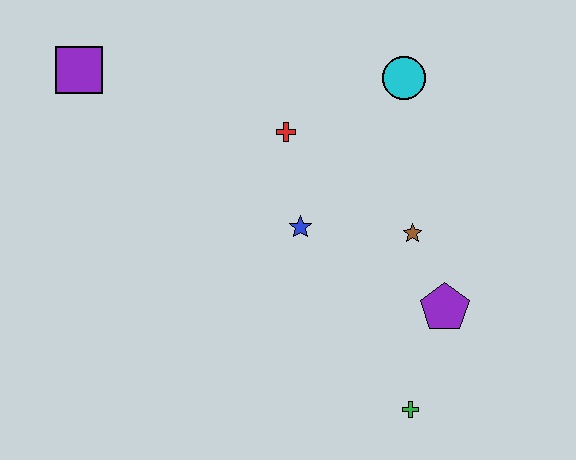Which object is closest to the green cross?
The purple pentagon is closest to the green cross.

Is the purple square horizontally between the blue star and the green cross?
No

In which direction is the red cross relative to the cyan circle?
The red cross is to the left of the cyan circle.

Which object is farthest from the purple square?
The green cross is farthest from the purple square.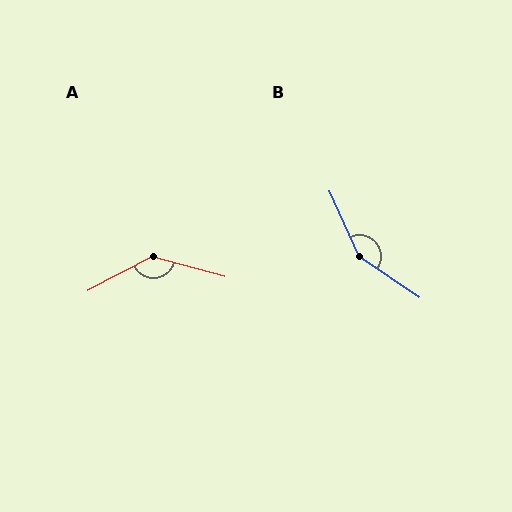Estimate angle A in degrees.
Approximately 137 degrees.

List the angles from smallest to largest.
A (137°), B (149°).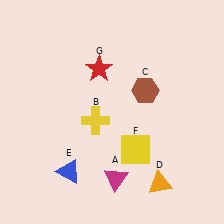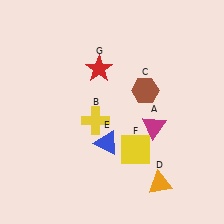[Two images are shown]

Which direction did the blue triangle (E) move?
The blue triangle (E) moved right.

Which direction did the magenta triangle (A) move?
The magenta triangle (A) moved up.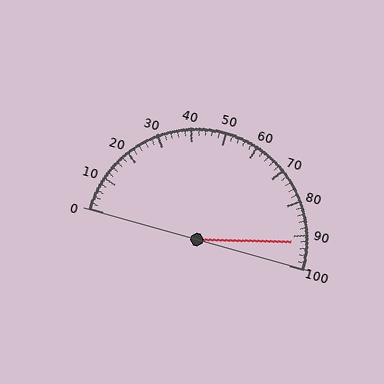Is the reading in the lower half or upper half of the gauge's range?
The reading is in the upper half of the range (0 to 100).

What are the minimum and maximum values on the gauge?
The gauge ranges from 0 to 100.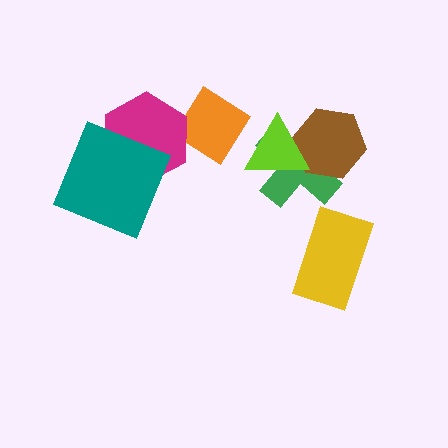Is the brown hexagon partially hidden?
Yes, it is partially covered by another shape.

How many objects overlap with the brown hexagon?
2 objects overlap with the brown hexagon.